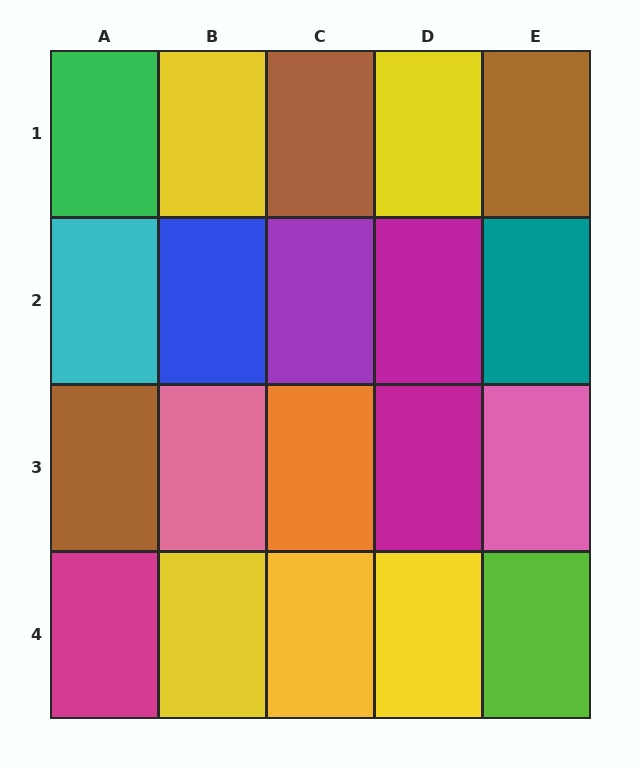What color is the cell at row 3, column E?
Pink.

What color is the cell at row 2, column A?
Cyan.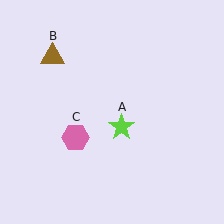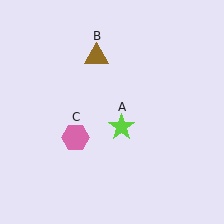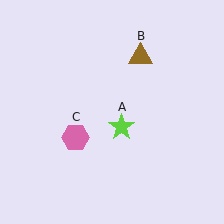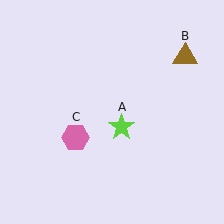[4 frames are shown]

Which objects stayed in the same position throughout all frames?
Lime star (object A) and pink hexagon (object C) remained stationary.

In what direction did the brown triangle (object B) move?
The brown triangle (object B) moved right.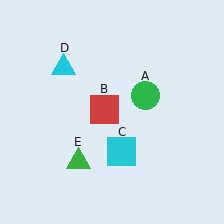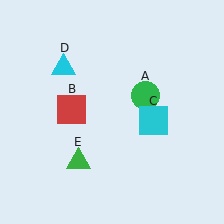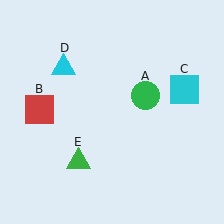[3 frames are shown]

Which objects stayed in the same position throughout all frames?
Green circle (object A) and cyan triangle (object D) and green triangle (object E) remained stationary.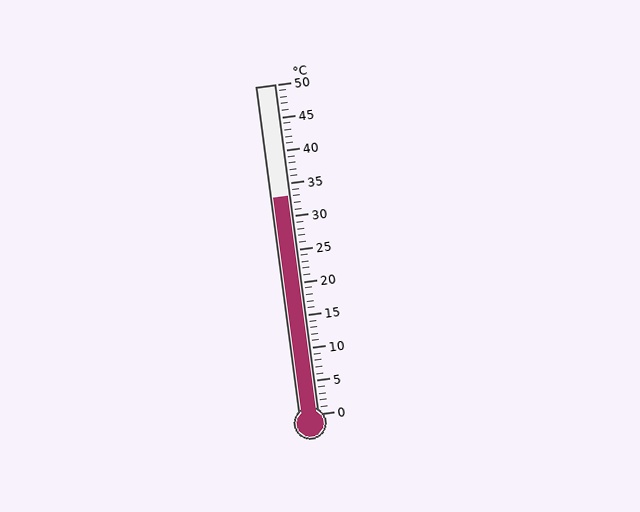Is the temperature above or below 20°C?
The temperature is above 20°C.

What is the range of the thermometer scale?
The thermometer scale ranges from 0°C to 50°C.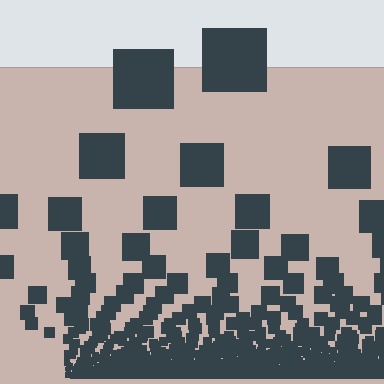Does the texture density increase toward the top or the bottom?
Density increases toward the bottom.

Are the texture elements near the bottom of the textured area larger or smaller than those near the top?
Smaller. The gradient is inverted — elements near the bottom are smaller and denser.